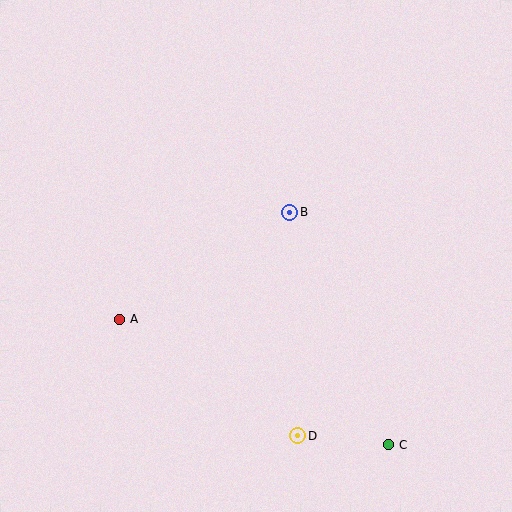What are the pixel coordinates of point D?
Point D is at (298, 436).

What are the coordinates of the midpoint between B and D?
The midpoint between B and D is at (294, 324).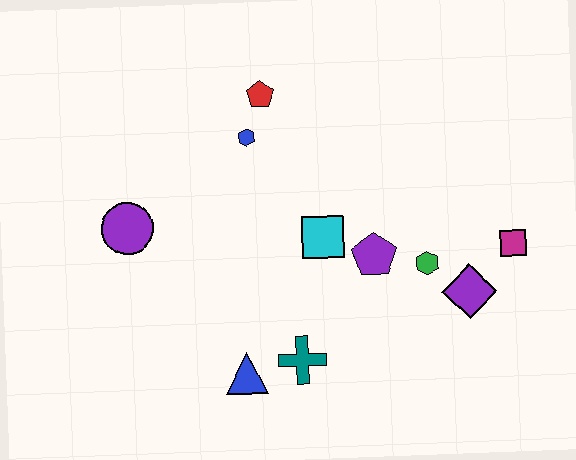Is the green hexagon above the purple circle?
No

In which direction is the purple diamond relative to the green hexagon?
The purple diamond is to the right of the green hexagon.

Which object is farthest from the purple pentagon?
The purple circle is farthest from the purple pentagon.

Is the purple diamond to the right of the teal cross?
Yes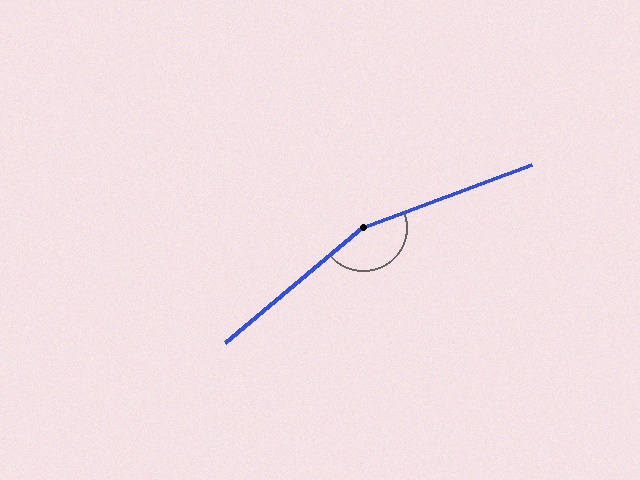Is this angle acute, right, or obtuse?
It is obtuse.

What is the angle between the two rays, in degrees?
Approximately 161 degrees.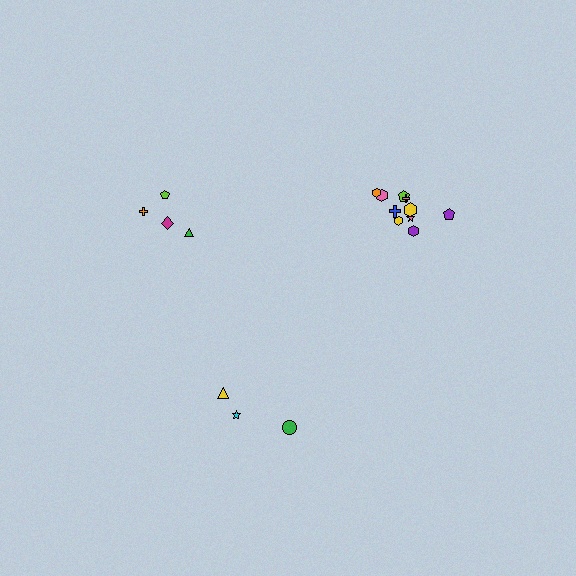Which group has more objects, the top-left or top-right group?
The top-right group.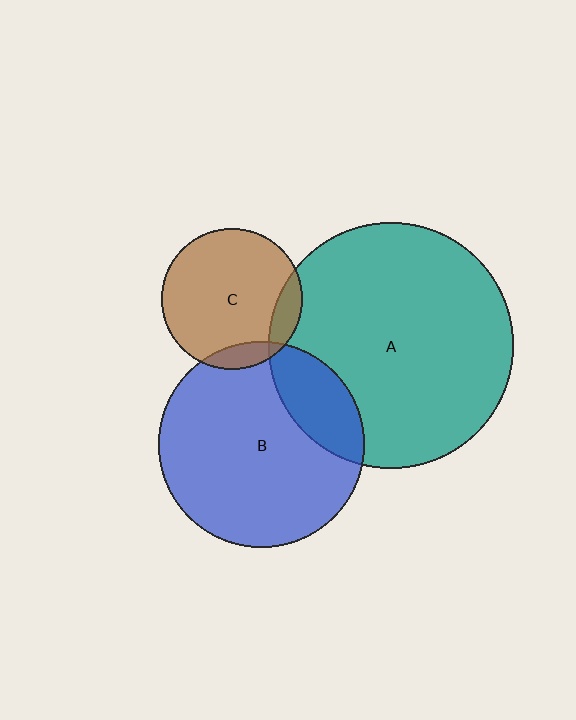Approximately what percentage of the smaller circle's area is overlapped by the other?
Approximately 20%.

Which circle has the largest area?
Circle A (teal).